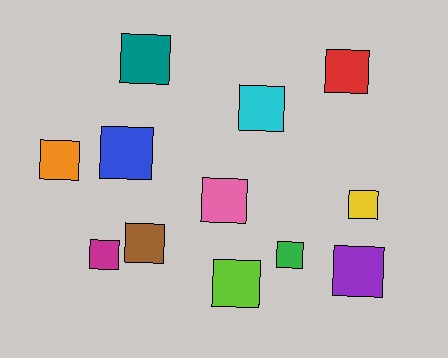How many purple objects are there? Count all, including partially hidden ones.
There is 1 purple object.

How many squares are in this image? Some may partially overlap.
There are 12 squares.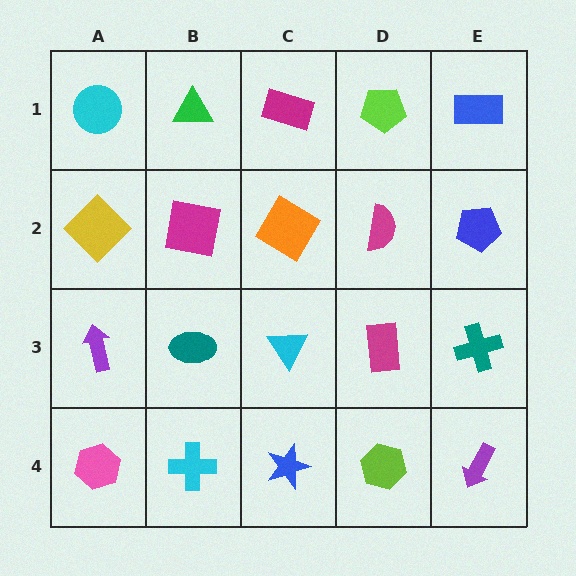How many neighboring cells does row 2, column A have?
3.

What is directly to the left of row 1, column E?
A lime pentagon.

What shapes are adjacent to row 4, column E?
A teal cross (row 3, column E), a lime hexagon (row 4, column D).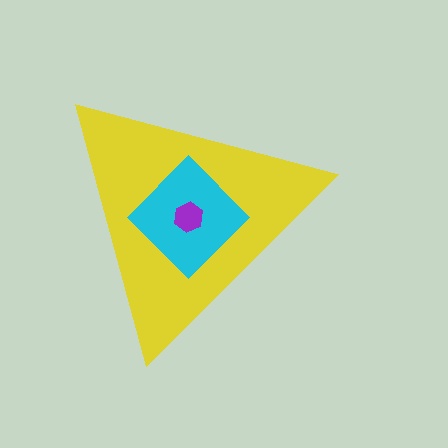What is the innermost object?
The purple hexagon.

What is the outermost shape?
The yellow triangle.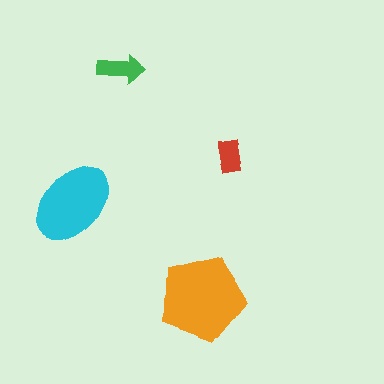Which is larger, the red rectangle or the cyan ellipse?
The cyan ellipse.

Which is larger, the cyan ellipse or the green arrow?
The cyan ellipse.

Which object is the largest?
The orange pentagon.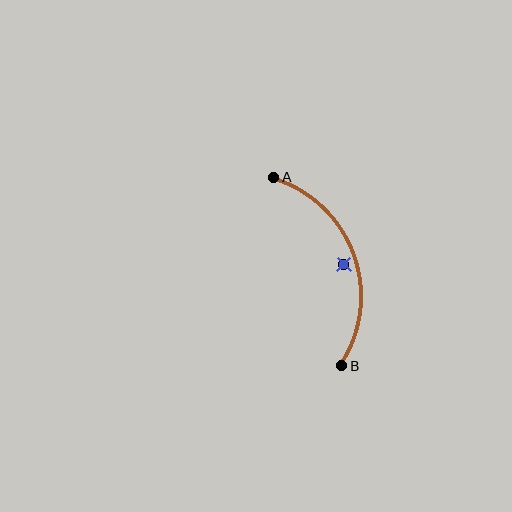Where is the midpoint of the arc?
The arc midpoint is the point on the curve farthest from the straight line joining A and B. It sits to the right of that line.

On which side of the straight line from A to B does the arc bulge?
The arc bulges to the right of the straight line connecting A and B.